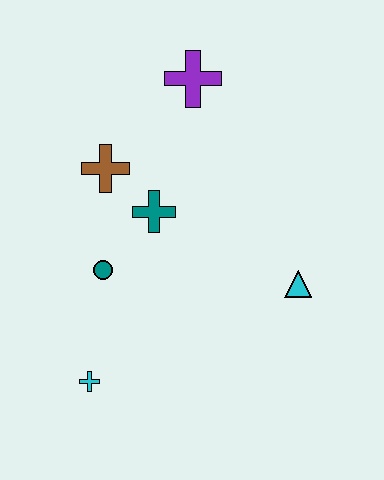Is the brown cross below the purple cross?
Yes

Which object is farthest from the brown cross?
The cyan triangle is farthest from the brown cross.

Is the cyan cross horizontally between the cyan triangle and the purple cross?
No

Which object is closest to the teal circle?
The teal cross is closest to the teal circle.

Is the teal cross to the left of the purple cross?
Yes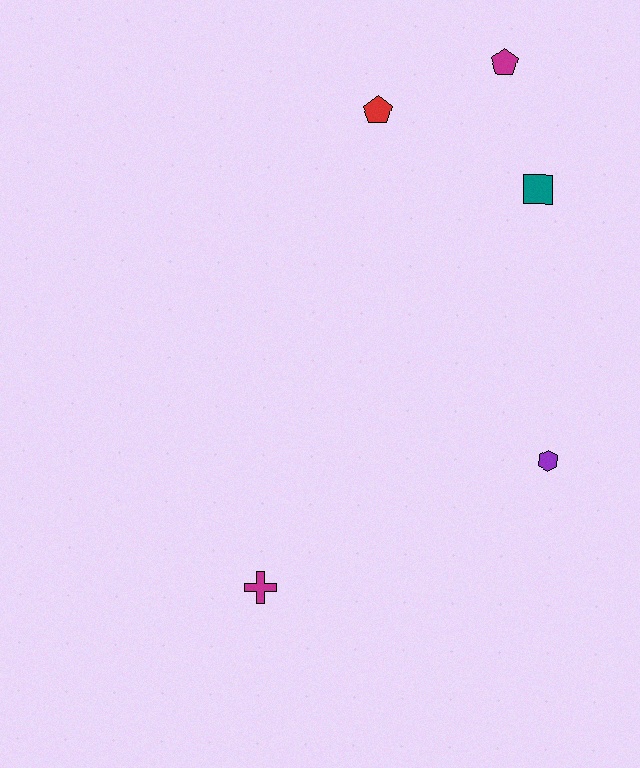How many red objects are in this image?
There is 1 red object.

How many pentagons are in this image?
There are 2 pentagons.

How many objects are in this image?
There are 5 objects.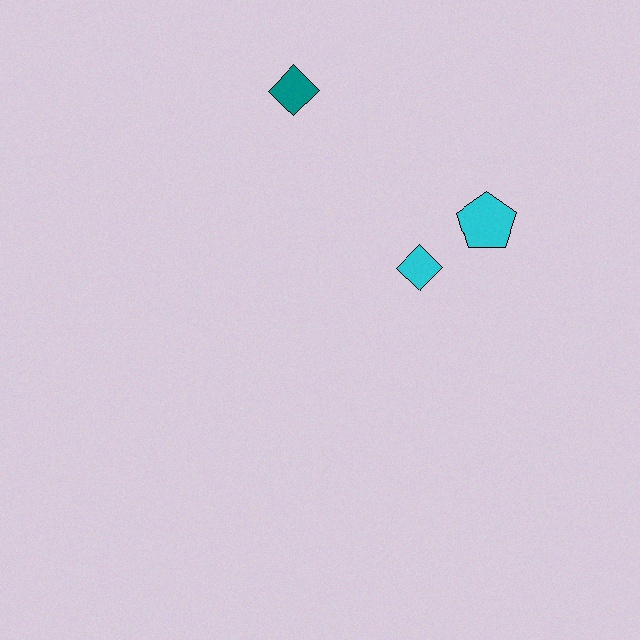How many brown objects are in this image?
There are no brown objects.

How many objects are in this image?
There are 3 objects.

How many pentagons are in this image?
There is 1 pentagon.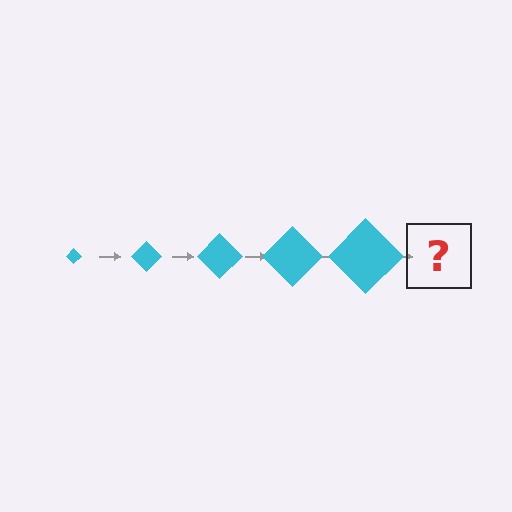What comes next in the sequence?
The next element should be a cyan diamond, larger than the previous one.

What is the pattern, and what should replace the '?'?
The pattern is that the diamond gets progressively larger each step. The '?' should be a cyan diamond, larger than the previous one.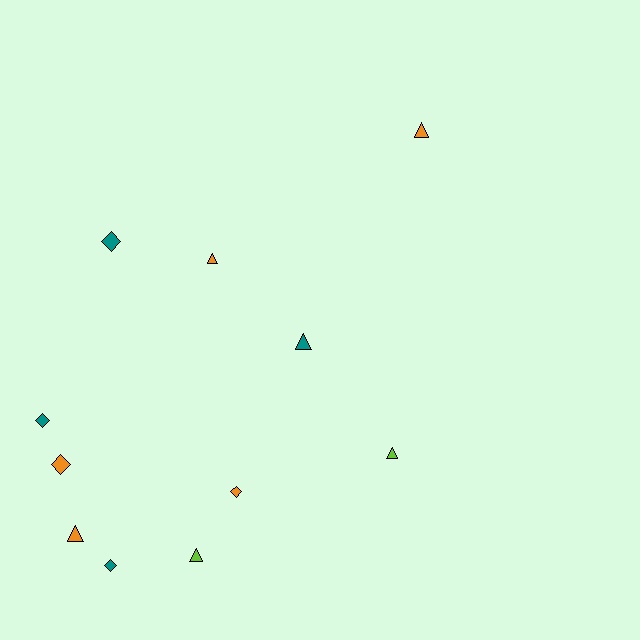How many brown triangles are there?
There are no brown triangles.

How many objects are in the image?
There are 11 objects.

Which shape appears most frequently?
Triangle, with 6 objects.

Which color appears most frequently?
Orange, with 5 objects.